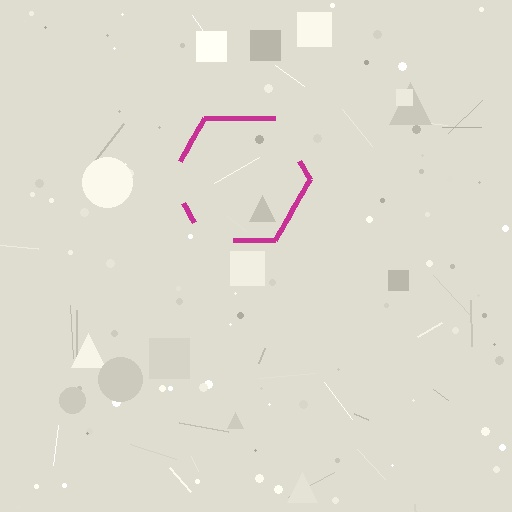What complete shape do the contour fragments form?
The contour fragments form a hexagon.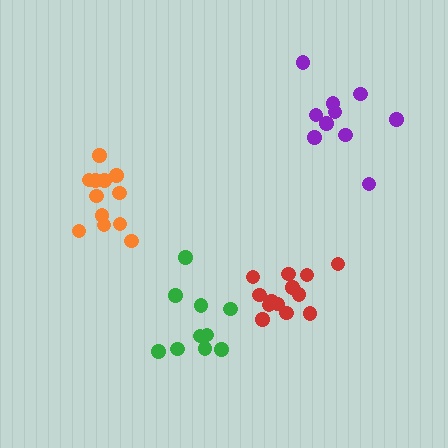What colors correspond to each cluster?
The clusters are colored: orange, red, green, purple.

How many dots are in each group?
Group 1: 12 dots, Group 2: 13 dots, Group 3: 10 dots, Group 4: 10 dots (45 total).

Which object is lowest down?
The green cluster is bottommost.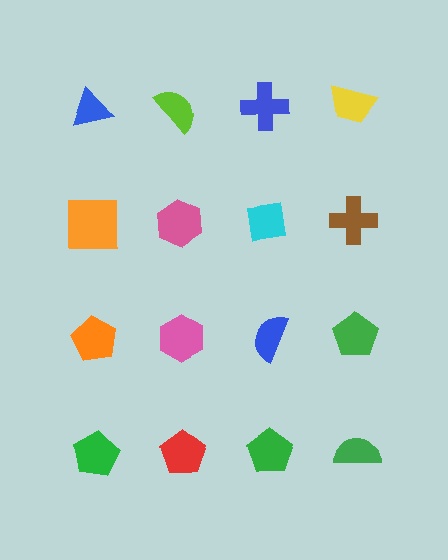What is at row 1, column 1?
A blue triangle.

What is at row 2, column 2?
A pink hexagon.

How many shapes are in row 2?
4 shapes.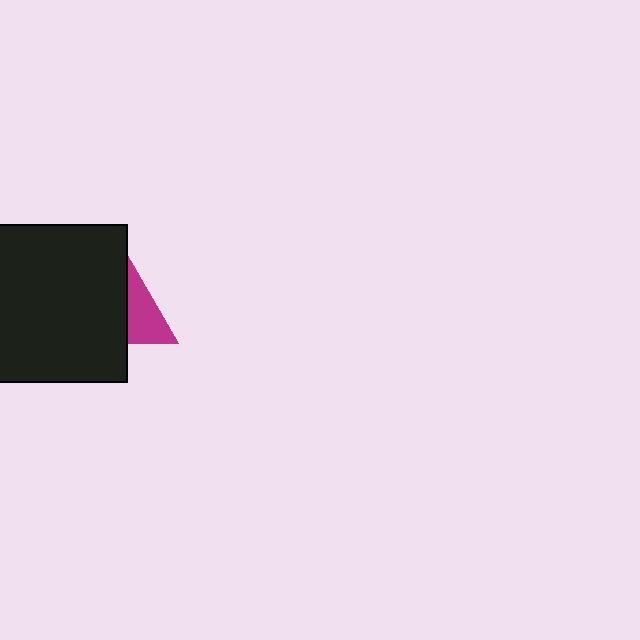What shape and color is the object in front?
The object in front is a black square.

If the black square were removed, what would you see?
You would see the complete magenta triangle.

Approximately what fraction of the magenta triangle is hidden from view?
Roughly 51% of the magenta triangle is hidden behind the black square.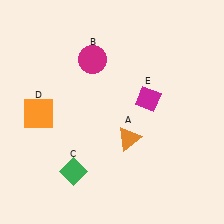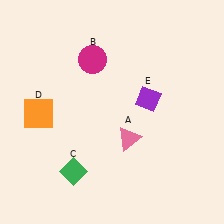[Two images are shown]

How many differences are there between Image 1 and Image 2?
There are 2 differences between the two images.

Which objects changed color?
A changed from orange to pink. E changed from magenta to purple.